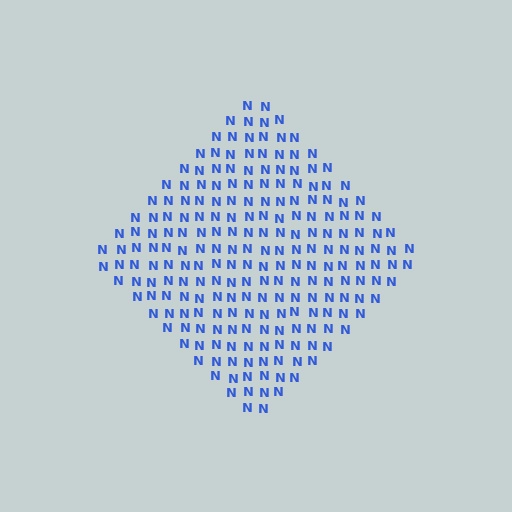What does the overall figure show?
The overall figure shows a diamond.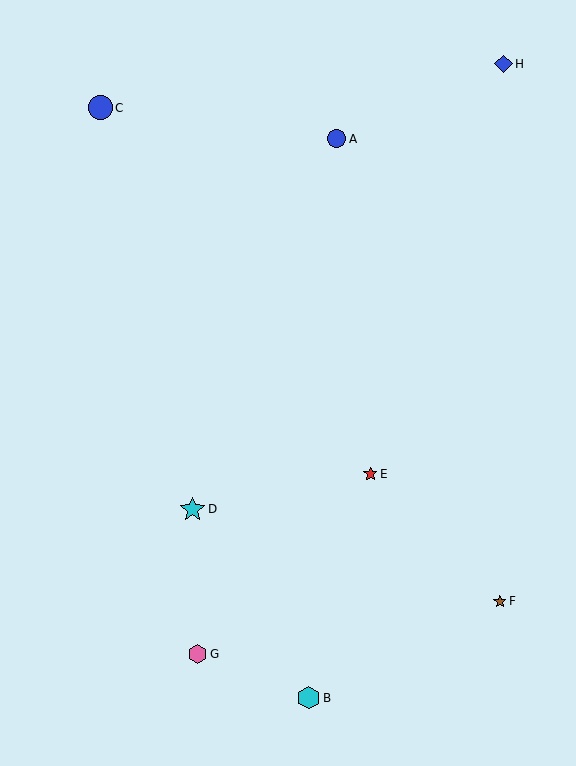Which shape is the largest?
The cyan star (labeled D) is the largest.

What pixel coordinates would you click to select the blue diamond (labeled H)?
Click at (503, 64) to select the blue diamond H.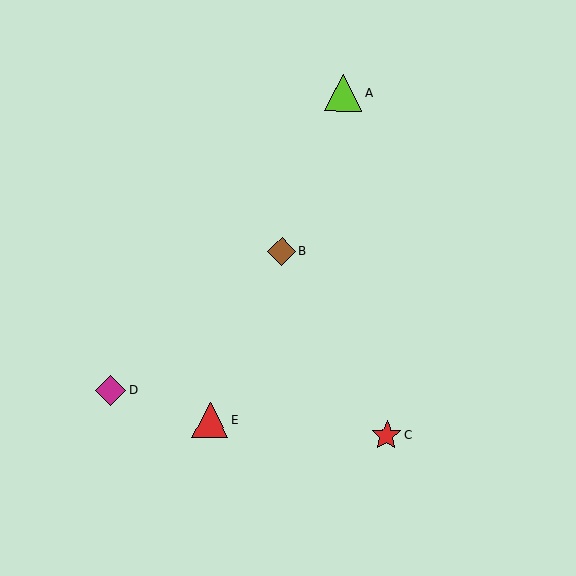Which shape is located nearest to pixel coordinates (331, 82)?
The lime triangle (labeled A) at (343, 93) is nearest to that location.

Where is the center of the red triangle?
The center of the red triangle is at (210, 420).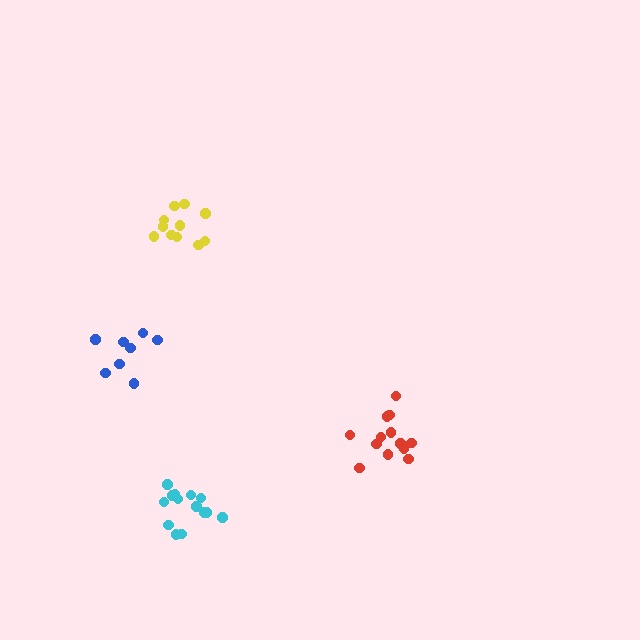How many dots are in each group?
Group 1: 13 dots, Group 2: 14 dots, Group 3: 11 dots, Group 4: 8 dots (46 total).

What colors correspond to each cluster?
The clusters are colored: red, cyan, yellow, blue.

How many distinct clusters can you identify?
There are 4 distinct clusters.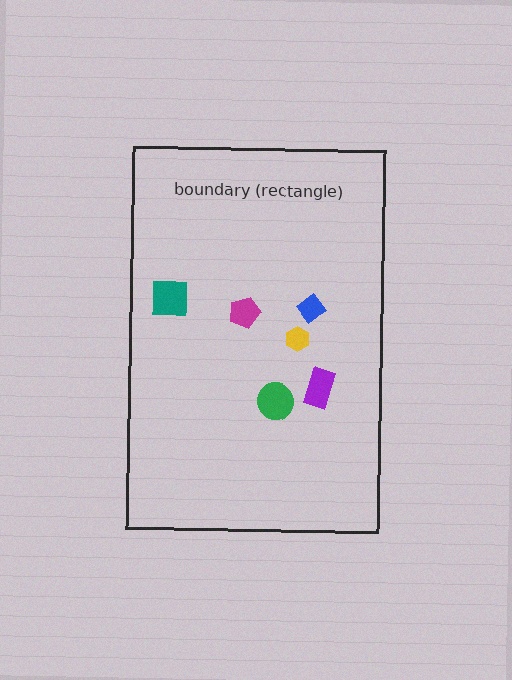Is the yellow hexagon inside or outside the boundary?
Inside.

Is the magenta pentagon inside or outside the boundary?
Inside.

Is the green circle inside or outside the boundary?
Inside.